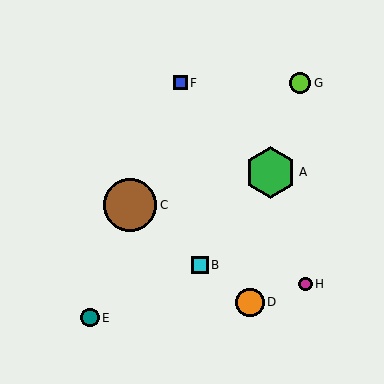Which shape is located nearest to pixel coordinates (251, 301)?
The orange circle (labeled D) at (250, 302) is nearest to that location.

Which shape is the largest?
The brown circle (labeled C) is the largest.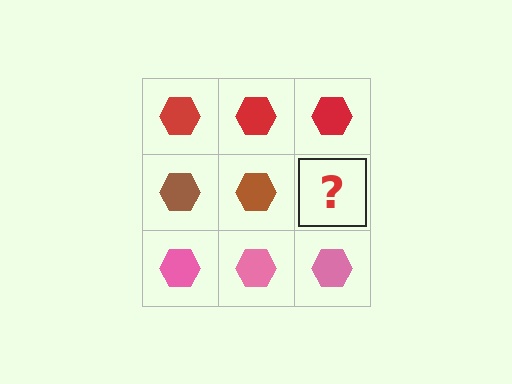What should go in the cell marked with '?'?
The missing cell should contain a brown hexagon.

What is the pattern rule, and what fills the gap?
The rule is that each row has a consistent color. The gap should be filled with a brown hexagon.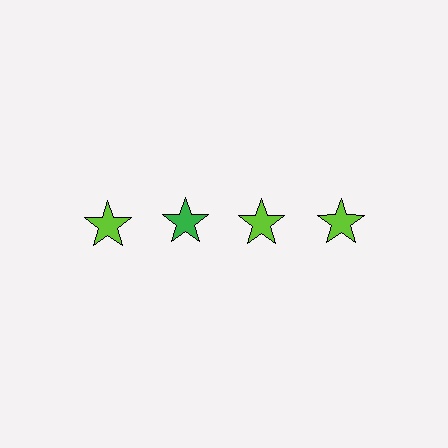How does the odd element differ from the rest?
It has a different color: green instead of lime.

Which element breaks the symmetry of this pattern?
The green star in the top row, second from left column breaks the symmetry. All other shapes are lime stars.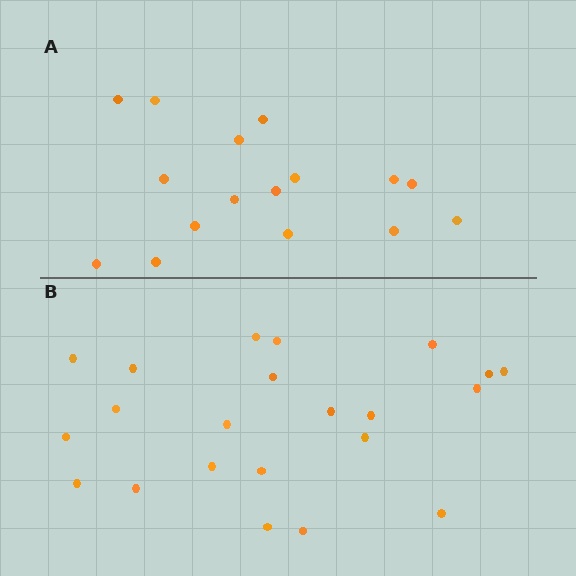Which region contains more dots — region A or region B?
Region B (the bottom region) has more dots.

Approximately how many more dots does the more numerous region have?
Region B has about 6 more dots than region A.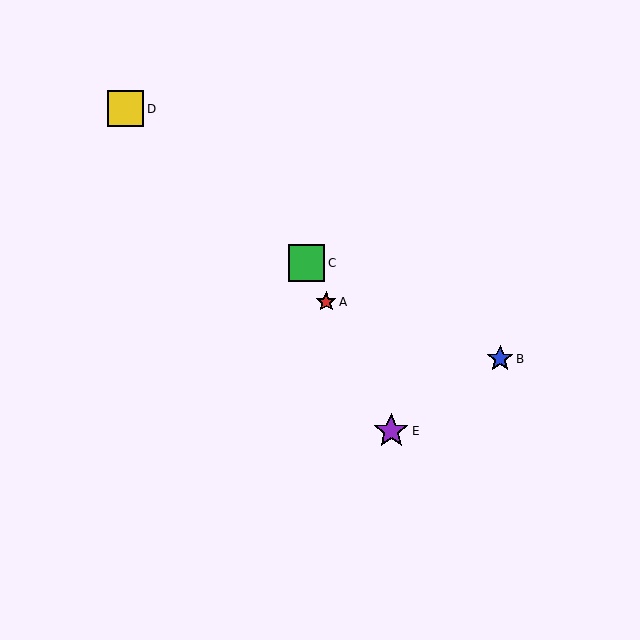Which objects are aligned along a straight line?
Objects A, C, E are aligned along a straight line.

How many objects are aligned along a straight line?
3 objects (A, C, E) are aligned along a straight line.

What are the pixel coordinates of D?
Object D is at (126, 109).